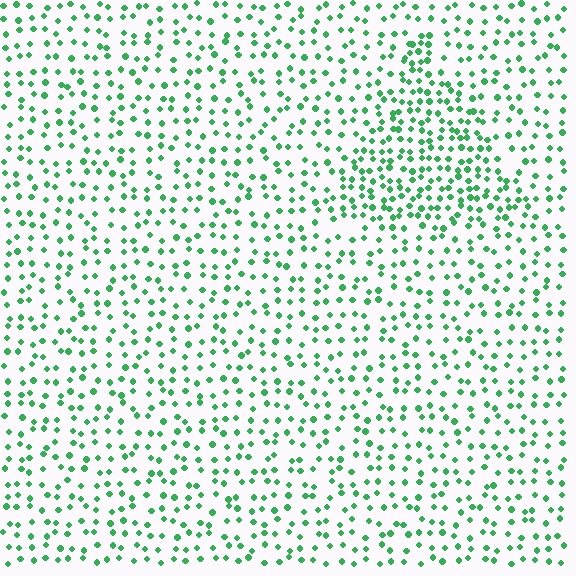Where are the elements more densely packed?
The elements are more densely packed inside the triangle boundary.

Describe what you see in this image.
The image contains small green elements arranged at two different densities. A triangle-shaped region is visible where the elements are more densely packed than the surrounding area.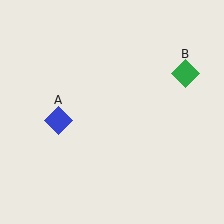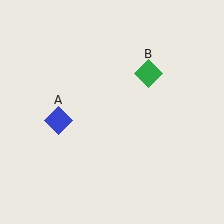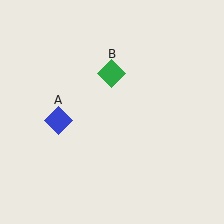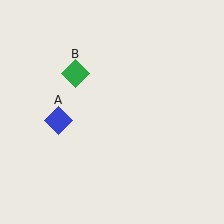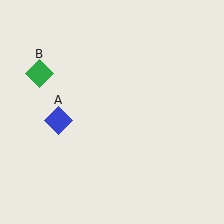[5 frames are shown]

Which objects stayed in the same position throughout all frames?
Blue diamond (object A) remained stationary.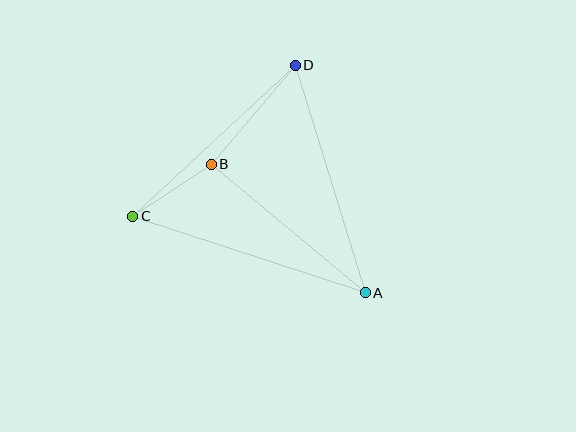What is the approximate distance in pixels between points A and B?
The distance between A and B is approximately 201 pixels.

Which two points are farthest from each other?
Points A and C are farthest from each other.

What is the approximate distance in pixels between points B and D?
The distance between B and D is approximately 130 pixels.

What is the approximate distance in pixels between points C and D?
The distance between C and D is approximately 222 pixels.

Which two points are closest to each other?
Points B and C are closest to each other.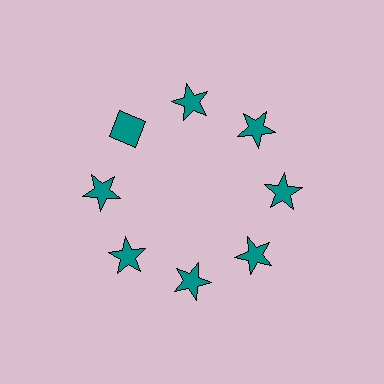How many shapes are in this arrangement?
There are 8 shapes arranged in a ring pattern.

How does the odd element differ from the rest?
It has a different shape: diamond instead of star.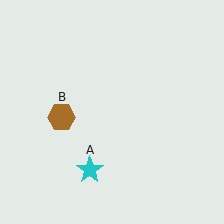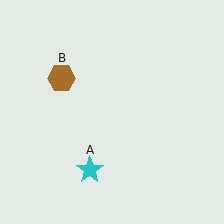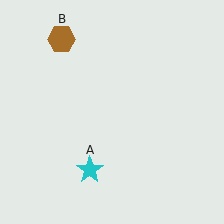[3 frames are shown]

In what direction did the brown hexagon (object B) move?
The brown hexagon (object B) moved up.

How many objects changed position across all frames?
1 object changed position: brown hexagon (object B).